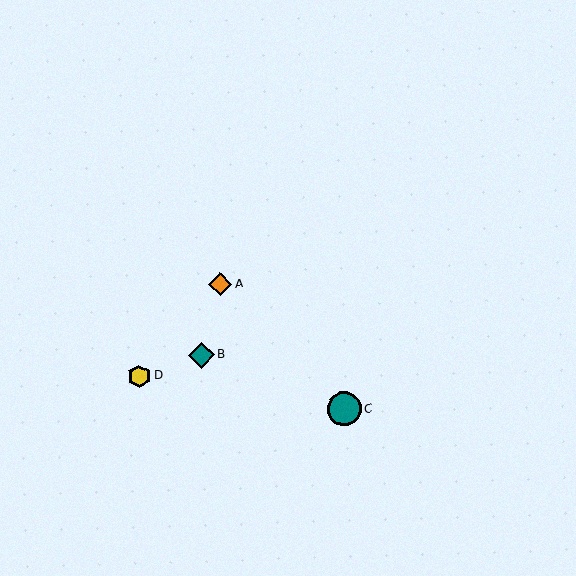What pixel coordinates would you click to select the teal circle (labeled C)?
Click at (344, 409) to select the teal circle C.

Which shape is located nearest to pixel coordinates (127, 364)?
The yellow hexagon (labeled D) at (139, 376) is nearest to that location.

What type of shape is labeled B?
Shape B is a teal diamond.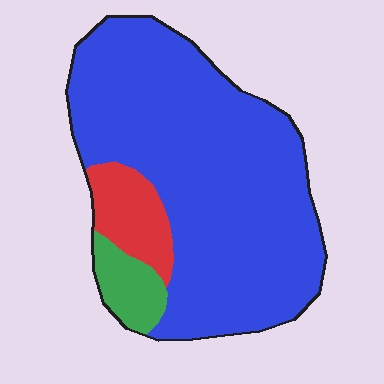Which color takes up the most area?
Blue, at roughly 80%.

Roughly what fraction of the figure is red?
Red covers 11% of the figure.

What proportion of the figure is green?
Green covers 8% of the figure.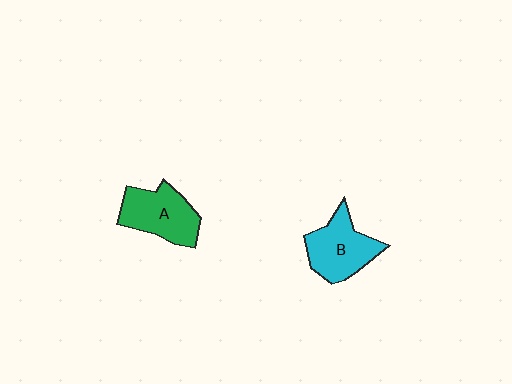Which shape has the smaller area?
Shape B (cyan).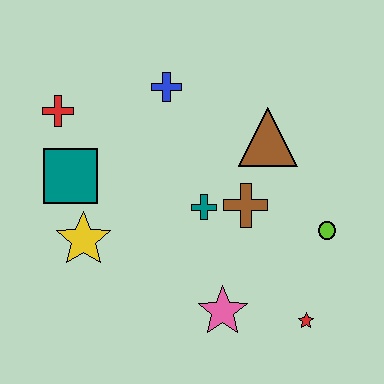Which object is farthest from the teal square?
The red star is farthest from the teal square.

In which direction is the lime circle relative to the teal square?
The lime circle is to the right of the teal square.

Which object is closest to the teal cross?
The brown cross is closest to the teal cross.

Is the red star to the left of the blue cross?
No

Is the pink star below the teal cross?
Yes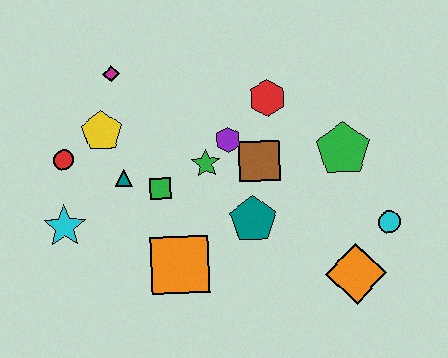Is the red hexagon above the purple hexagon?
Yes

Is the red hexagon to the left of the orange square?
No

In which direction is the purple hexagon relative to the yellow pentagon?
The purple hexagon is to the right of the yellow pentagon.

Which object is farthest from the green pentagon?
The cyan star is farthest from the green pentagon.